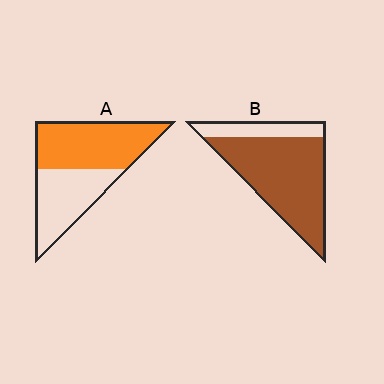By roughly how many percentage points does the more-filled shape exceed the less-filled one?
By roughly 25 percentage points (B over A).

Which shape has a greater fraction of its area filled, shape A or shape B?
Shape B.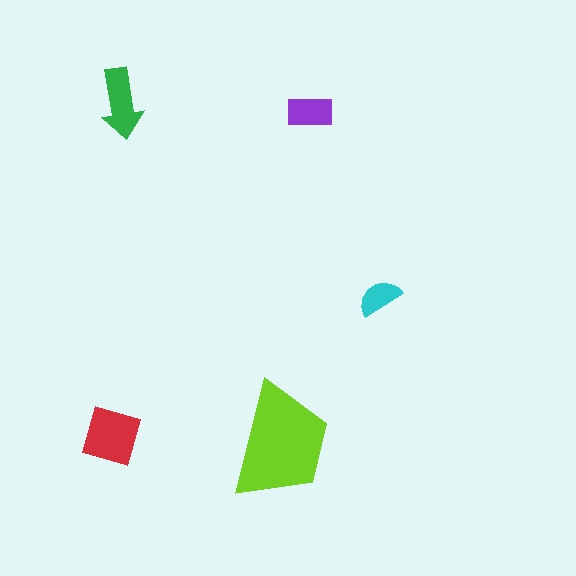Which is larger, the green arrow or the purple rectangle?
The green arrow.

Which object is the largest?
The lime trapezoid.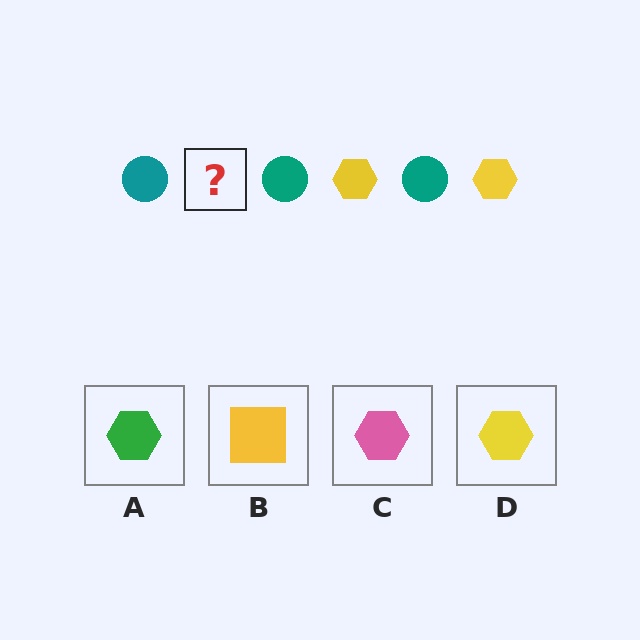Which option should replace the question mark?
Option D.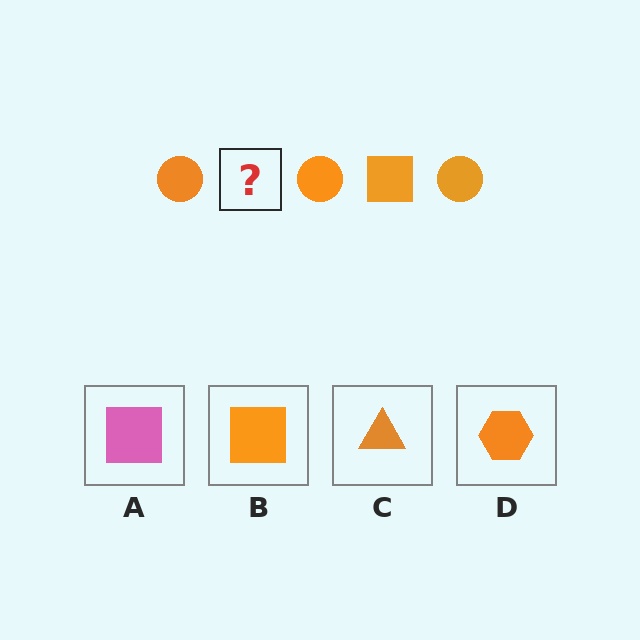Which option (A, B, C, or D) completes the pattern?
B.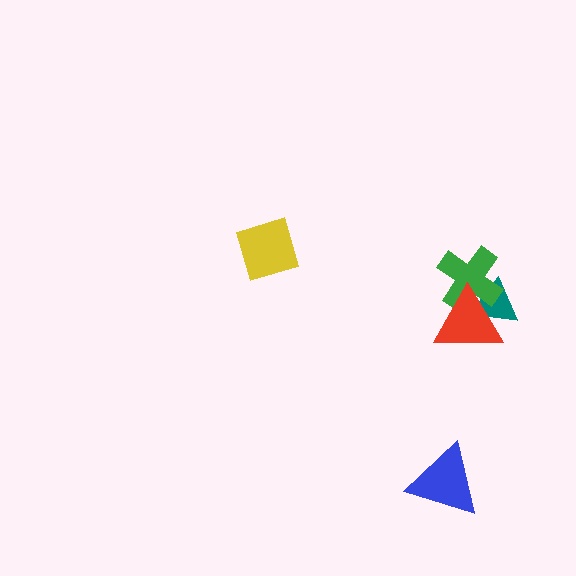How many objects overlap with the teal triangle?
2 objects overlap with the teal triangle.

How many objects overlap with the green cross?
2 objects overlap with the green cross.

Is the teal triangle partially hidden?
Yes, it is partially covered by another shape.